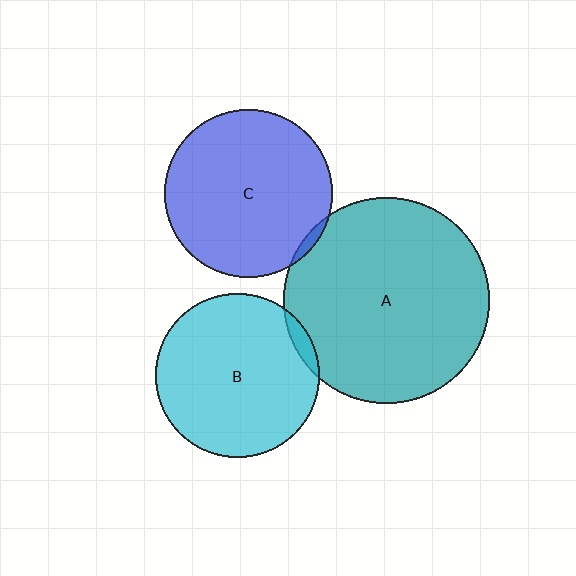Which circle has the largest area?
Circle A (teal).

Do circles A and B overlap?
Yes.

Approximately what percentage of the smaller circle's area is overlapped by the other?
Approximately 5%.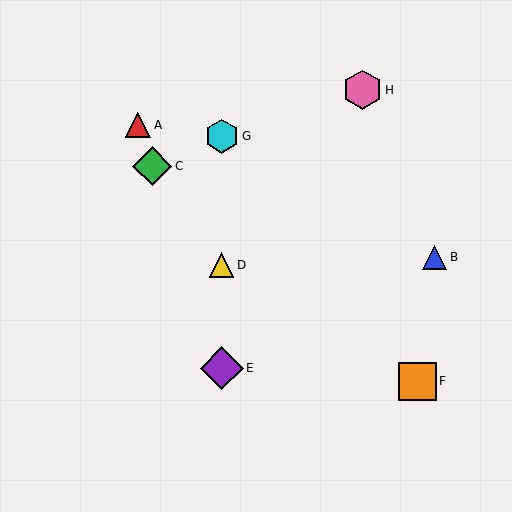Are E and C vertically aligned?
No, E is at x≈222 and C is at x≈152.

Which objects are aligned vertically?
Objects D, E, G are aligned vertically.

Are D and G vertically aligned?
Yes, both are at x≈222.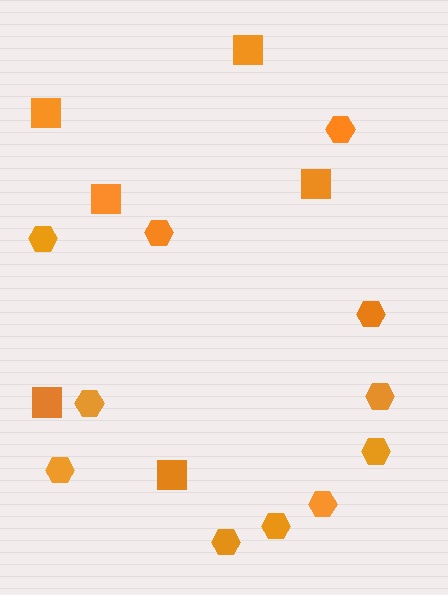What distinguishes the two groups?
There are 2 groups: one group of squares (6) and one group of hexagons (11).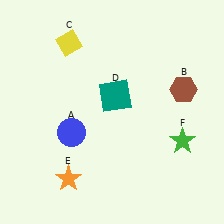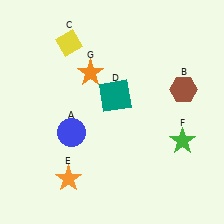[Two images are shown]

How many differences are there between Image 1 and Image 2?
There is 1 difference between the two images.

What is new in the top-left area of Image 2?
An orange star (G) was added in the top-left area of Image 2.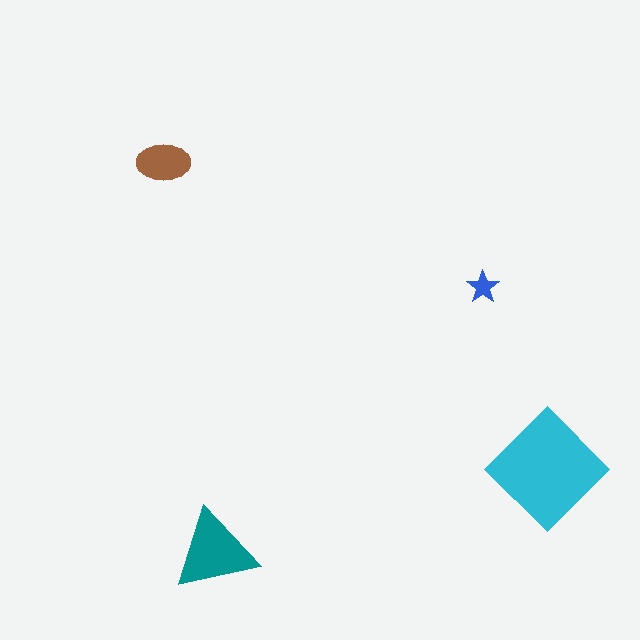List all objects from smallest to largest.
The blue star, the brown ellipse, the teal triangle, the cyan diamond.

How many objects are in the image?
There are 4 objects in the image.